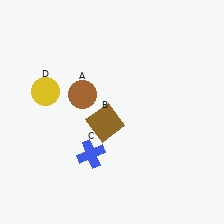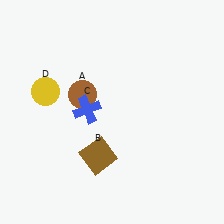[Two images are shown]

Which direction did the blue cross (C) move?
The blue cross (C) moved up.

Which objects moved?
The objects that moved are: the brown square (B), the blue cross (C).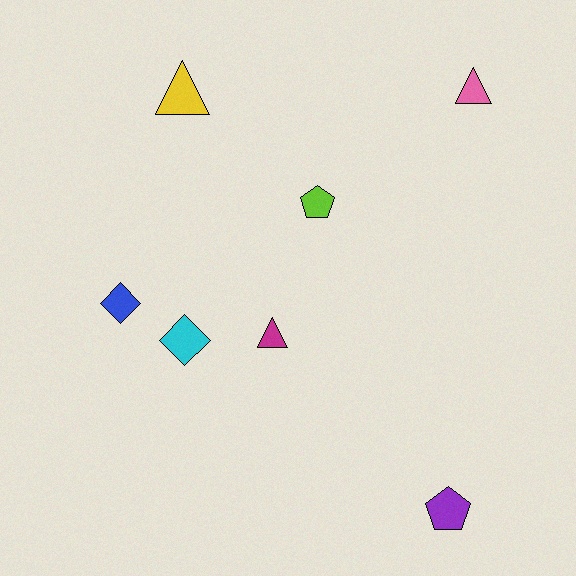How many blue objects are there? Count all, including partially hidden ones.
There is 1 blue object.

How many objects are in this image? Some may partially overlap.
There are 7 objects.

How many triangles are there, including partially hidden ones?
There are 3 triangles.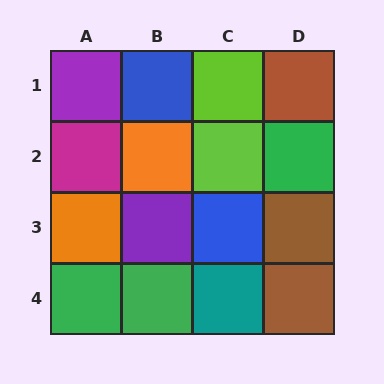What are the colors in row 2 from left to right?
Magenta, orange, lime, green.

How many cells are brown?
3 cells are brown.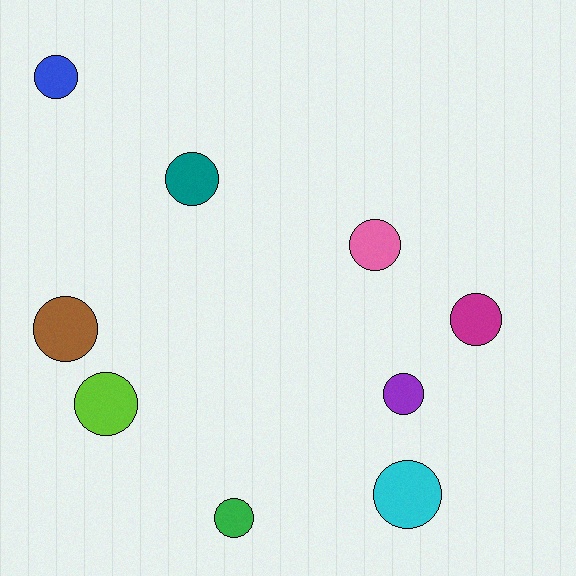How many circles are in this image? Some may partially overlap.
There are 9 circles.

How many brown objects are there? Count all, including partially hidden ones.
There is 1 brown object.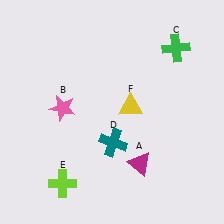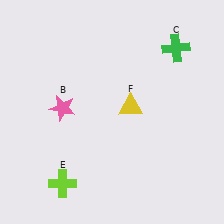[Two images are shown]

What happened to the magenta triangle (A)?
The magenta triangle (A) was removed in Image 2. It was in the bottom-right area of Image 1.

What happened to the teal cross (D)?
The teal cross (D) was removed in Image 2. It was in the bottom-right area of Image 1.